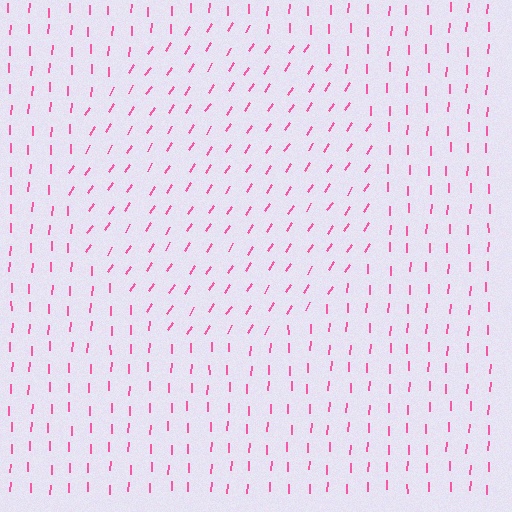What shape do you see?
I see a circle.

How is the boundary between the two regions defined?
The boundary is defined purely by a change in line orientation (approximately 31 degrees difference). All lines are the same color and thickness.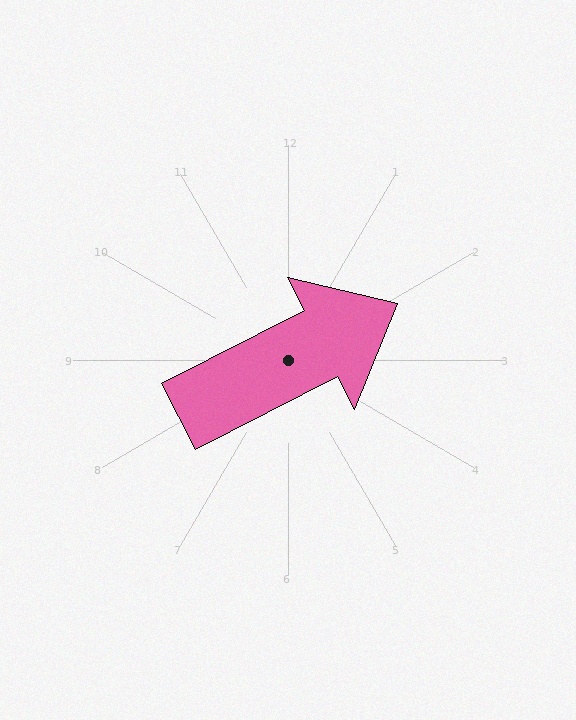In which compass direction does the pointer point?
Northeast.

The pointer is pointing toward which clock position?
Roughly 2 o'clock.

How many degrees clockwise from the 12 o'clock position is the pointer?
Approximately 63 degrees.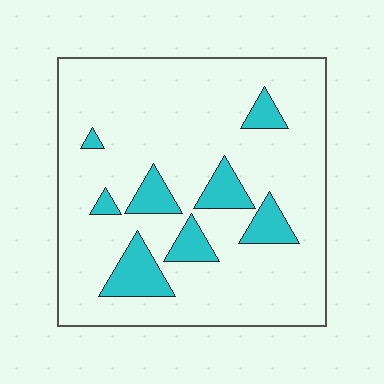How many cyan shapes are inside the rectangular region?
8.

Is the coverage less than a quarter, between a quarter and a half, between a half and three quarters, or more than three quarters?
Less than a quarter.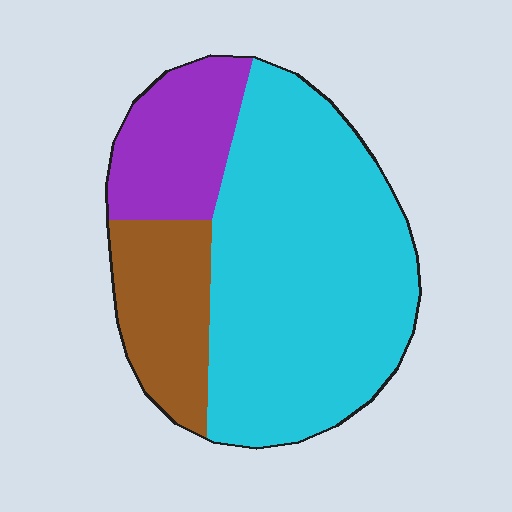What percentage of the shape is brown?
Brown takes up about one sixth (1/6) of the shape.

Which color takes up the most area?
Cyan, at roughly 65%.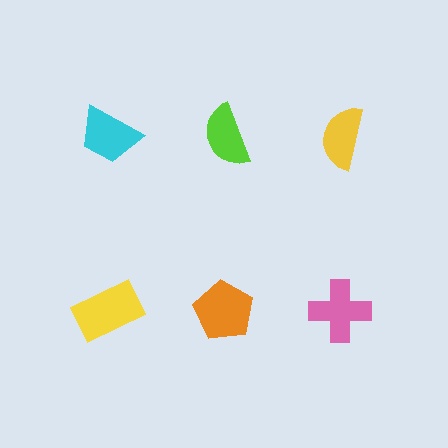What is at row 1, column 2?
A lime semicircle.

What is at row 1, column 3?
A yellow semicircle.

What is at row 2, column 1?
A yellow rectangle.